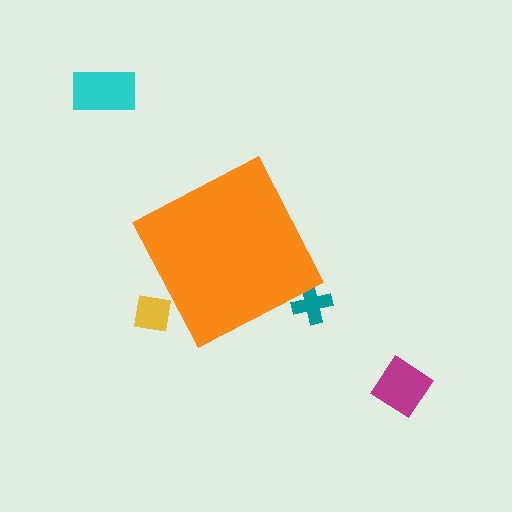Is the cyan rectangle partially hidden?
No, the cyan rectangle is fully visible.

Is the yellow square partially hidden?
Yes, the yellow square is partially hidden behind the orange diamond.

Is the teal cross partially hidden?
Yes, the teal cross is partially hidden behind the orange diamond.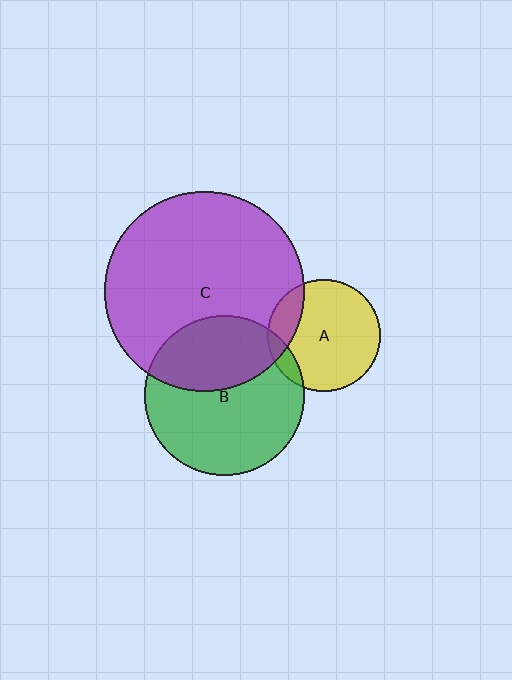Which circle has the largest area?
Circle C (purple).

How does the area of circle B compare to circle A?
Approximately 2.0 times.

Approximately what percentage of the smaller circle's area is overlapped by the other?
Approximately 10%.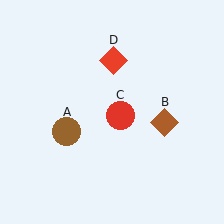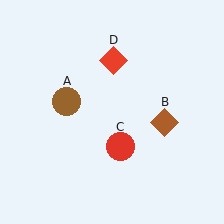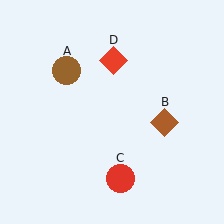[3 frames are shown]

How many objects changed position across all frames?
2 objects changed position: brown circle (object A), red circle (object C).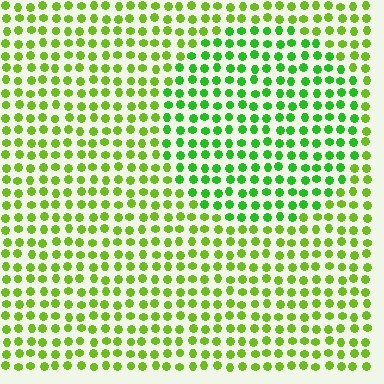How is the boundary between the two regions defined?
The boundary is defined purely by a slight shift in hue (about 28 degrees). Spacing, size, and orientation are identical on both sides.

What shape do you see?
I see a circle.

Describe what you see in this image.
The image is filled with small lime elements in a uniform arrangement. A circle-shaped region is visible where the elements are tinted to a slightly different hue, forming a subtle color boundary.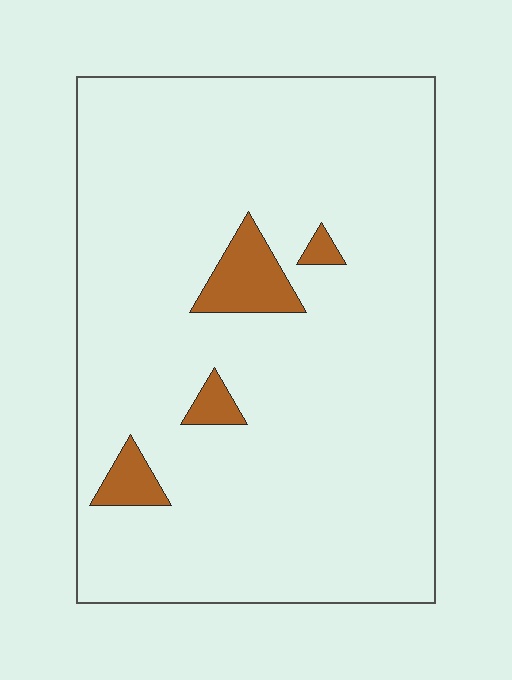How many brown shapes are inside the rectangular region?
4.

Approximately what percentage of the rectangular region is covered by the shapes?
Approximately 5%.